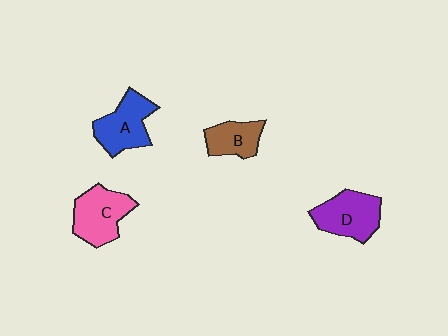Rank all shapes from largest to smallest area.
From largest to smallest: C (pink), D (purple), A (blue), B (brown).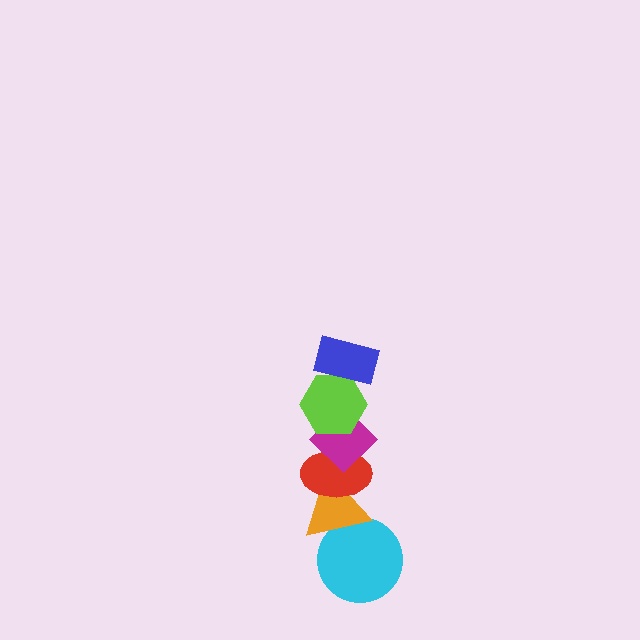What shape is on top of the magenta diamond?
The lime hexagon is on top of the magenta diamond.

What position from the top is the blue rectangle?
The blue rectangle is 1st from the top.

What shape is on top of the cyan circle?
The orange triangle is on top of the cyan circle.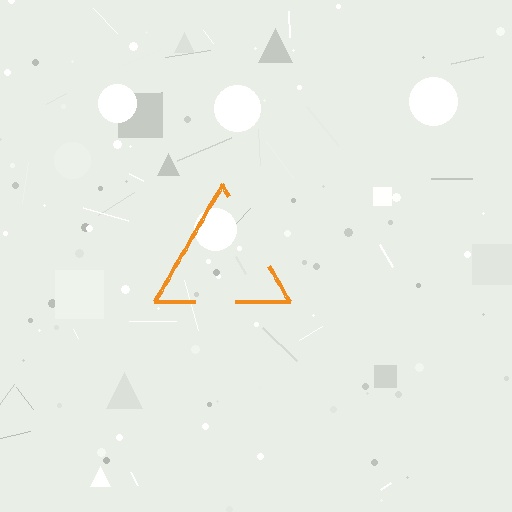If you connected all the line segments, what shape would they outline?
They would outline a triangle.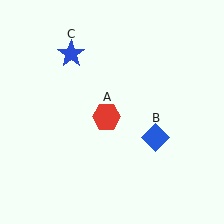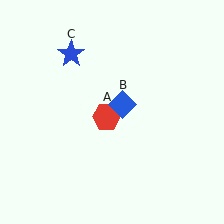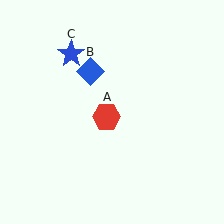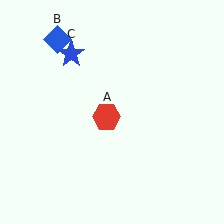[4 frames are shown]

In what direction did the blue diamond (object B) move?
The blue diamond (object B) moved up and to the left.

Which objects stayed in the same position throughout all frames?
Red hexagon (object A) and blue star (object C) remained stationary.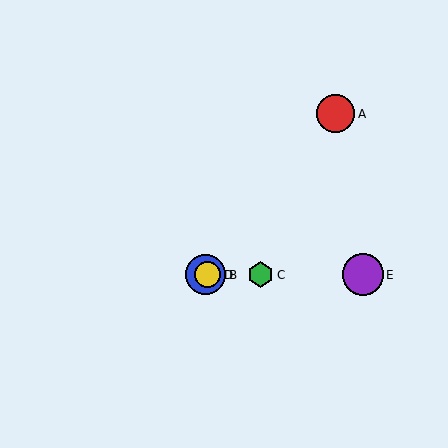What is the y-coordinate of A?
Object A is at y≈114.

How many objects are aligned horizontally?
4 objects (B, C, D, E) are aligned horizontally.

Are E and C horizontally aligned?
Yes, both are at y≈275.